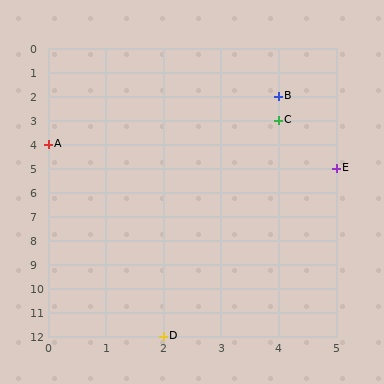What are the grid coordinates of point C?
Point C is at grid coordinates (4, 3).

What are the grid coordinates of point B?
Point B is at grid coordinates (4, 2).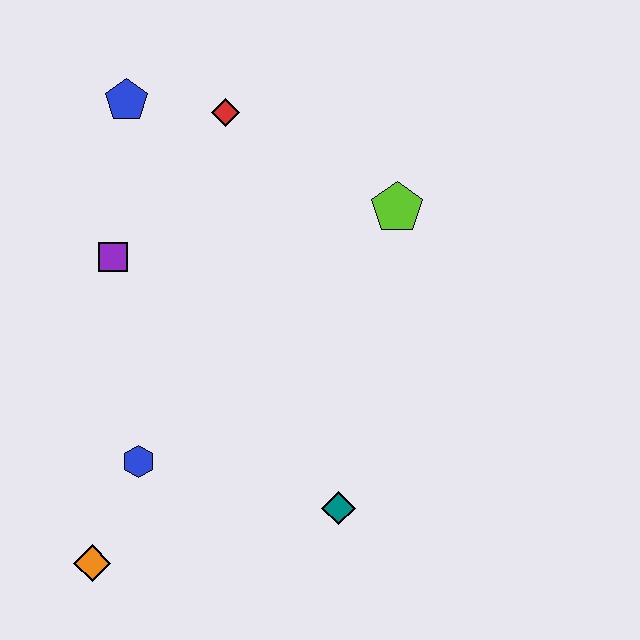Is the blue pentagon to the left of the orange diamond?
No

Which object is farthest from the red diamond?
The orange diamond is farthest from the red diamond.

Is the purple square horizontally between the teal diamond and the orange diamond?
Yes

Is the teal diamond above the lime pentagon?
No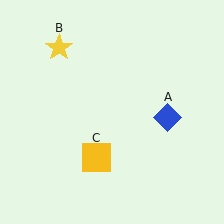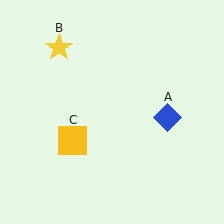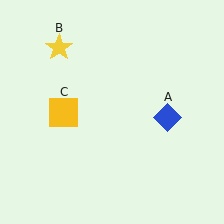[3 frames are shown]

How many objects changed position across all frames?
1 object changed position: yellow square (object C).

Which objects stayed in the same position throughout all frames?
Blue diamond (object A) and yellow star (object B) remained stationary.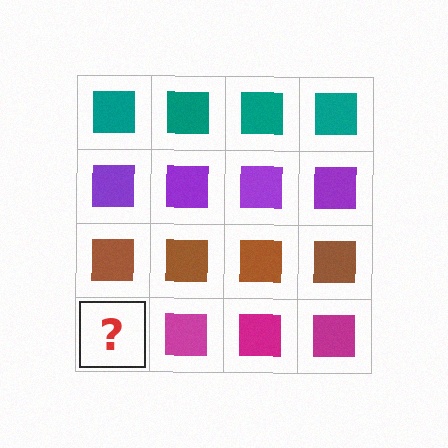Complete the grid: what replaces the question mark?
The question mark should be replaced with a magenta square.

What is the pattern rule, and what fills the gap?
The rule is that each row has a consistent color. The gap should be filled with a magenta square.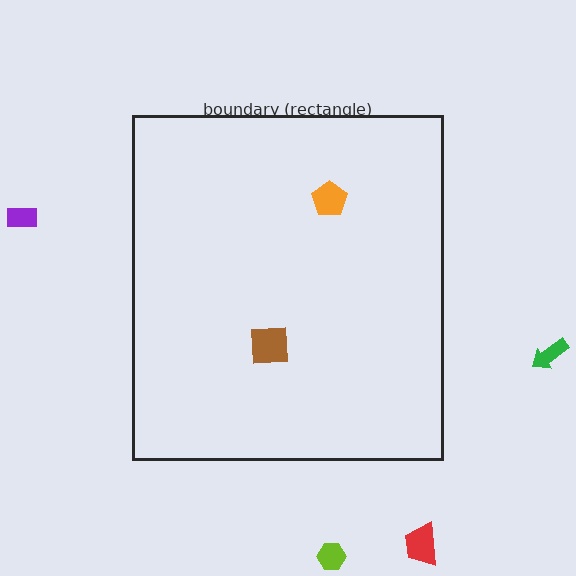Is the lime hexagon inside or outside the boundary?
Outside.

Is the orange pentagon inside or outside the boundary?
Inside.